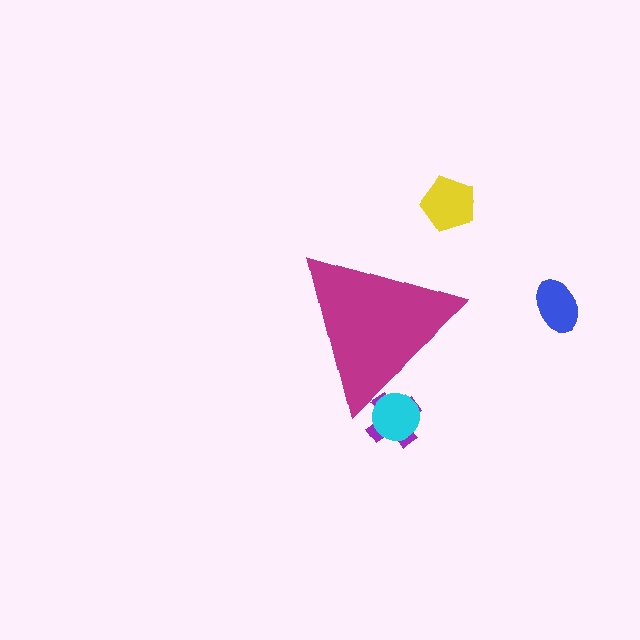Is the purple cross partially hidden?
Yes, the purple cross is partially hidden behind the magenta triangle.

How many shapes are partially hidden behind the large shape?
2 shapes are partially hidden.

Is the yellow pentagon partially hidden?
No, the yellow pentagon is fully visible.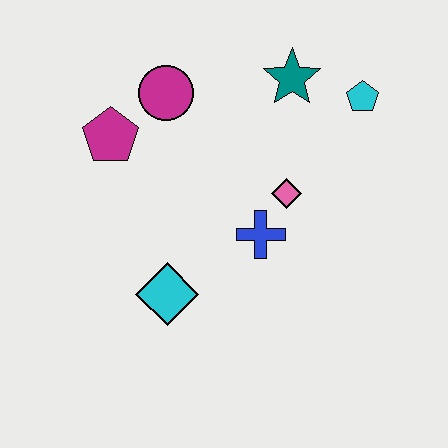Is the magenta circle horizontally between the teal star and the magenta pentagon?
Yes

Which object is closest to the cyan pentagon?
The teal star is closest to the cyan pentagon.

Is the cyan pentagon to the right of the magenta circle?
Yes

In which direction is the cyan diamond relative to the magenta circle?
The cyan diamond is below the magenta circle.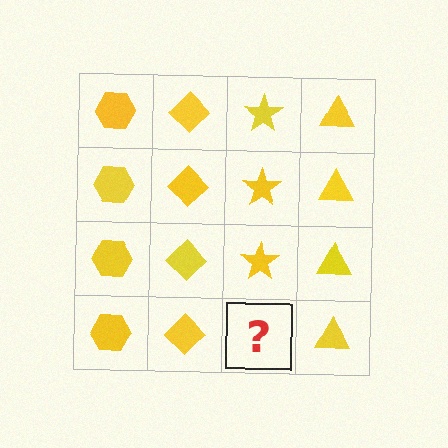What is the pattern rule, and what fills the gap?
The rule is that each column has a consistent shape. The gap should be filled with a yellow star.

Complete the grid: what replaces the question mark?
The question mark should be replaced with a yellow star.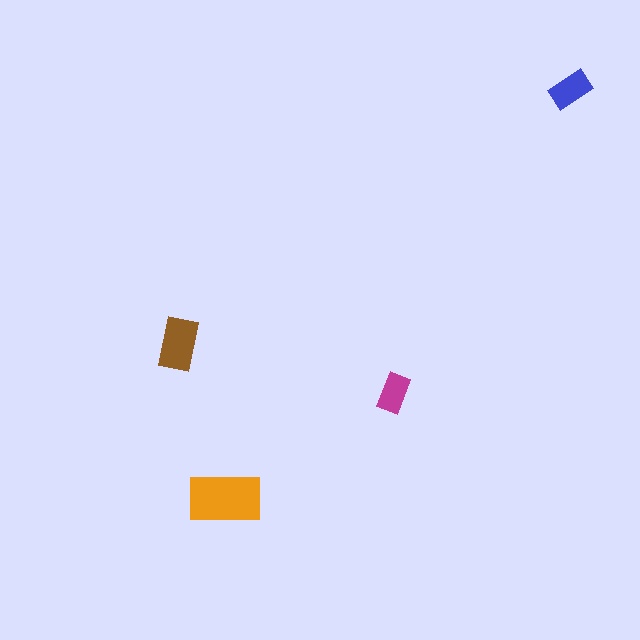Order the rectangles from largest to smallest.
the orange one, the brown one, the blue one, the magenta one.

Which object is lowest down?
The orange rectangle is bottommost.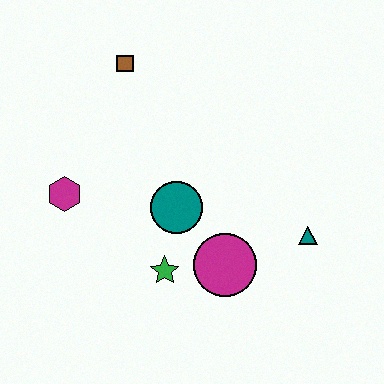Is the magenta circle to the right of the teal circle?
Yes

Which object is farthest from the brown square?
The teal triangle is farthest from the brown square.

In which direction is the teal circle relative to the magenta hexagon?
The teal circle is to the right of the magenta hexagon.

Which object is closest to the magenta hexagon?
The teal circle is closest to the magenta hexagon.